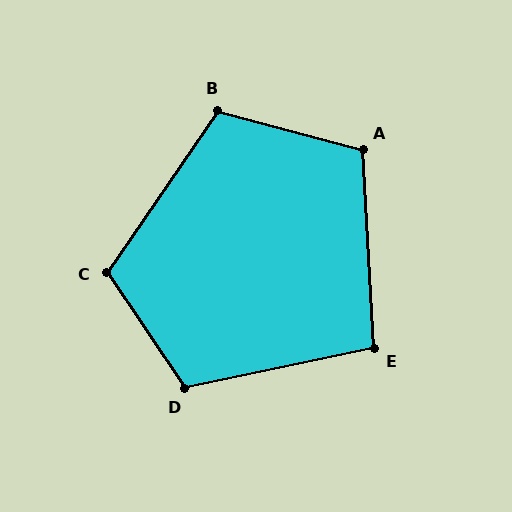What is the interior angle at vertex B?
Approximately 109 degrees (obtuse).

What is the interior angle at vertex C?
Approximately 112 degrees (obtuse).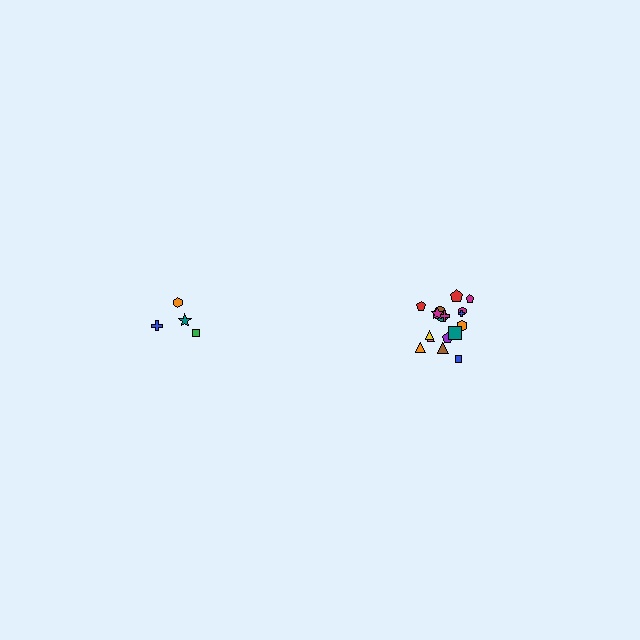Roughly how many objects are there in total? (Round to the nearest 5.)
Roughly 20 objects in total.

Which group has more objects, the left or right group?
The right group.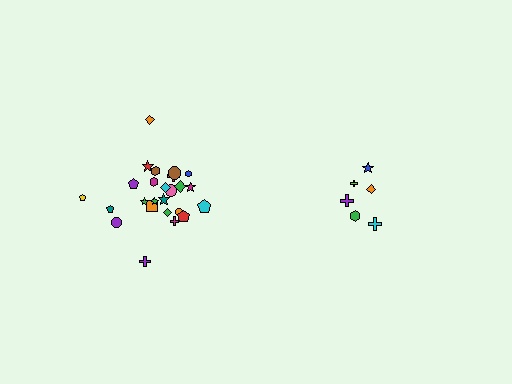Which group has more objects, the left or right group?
The left group.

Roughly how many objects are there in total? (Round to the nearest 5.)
Roughly 30 objects in total.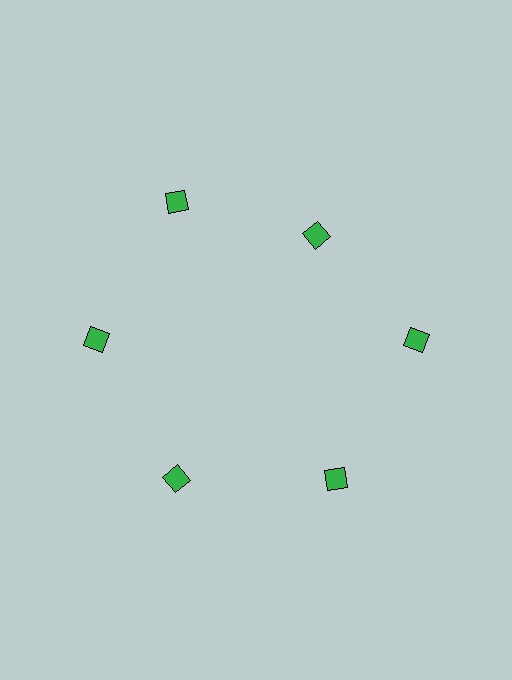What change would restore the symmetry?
The symmetry would be restored by moving it outward, back onto the ring so that all 6 diamonds sit at equal angles and equal distance from the center.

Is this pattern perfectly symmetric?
No. The 6 green diamonds are arranged in a ring, but one element near the 1 o'clock position is pulled inward toward the center, breaking the 6-fold rotational symmetry.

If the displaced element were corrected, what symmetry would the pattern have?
It would have 6-fold rotational symmetry — the pattern would map onto itself every 60 degrees.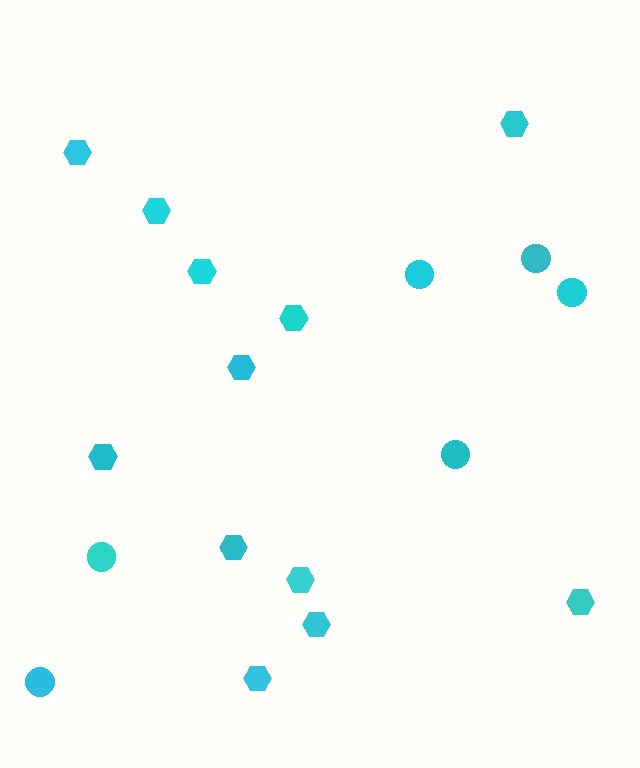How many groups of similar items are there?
There are 2 groups: one group of hexagons (12) and one group of circles (6).